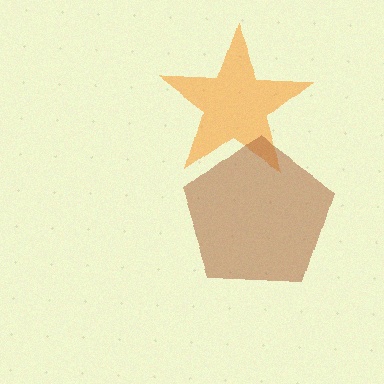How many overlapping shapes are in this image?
There are 2 overlapping shapes in the image.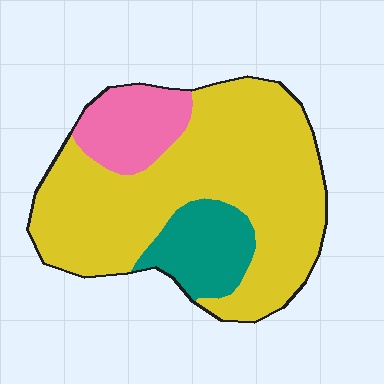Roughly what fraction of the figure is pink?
Pink covers 14% of the figure.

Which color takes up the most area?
Yellow, at roughly 70%.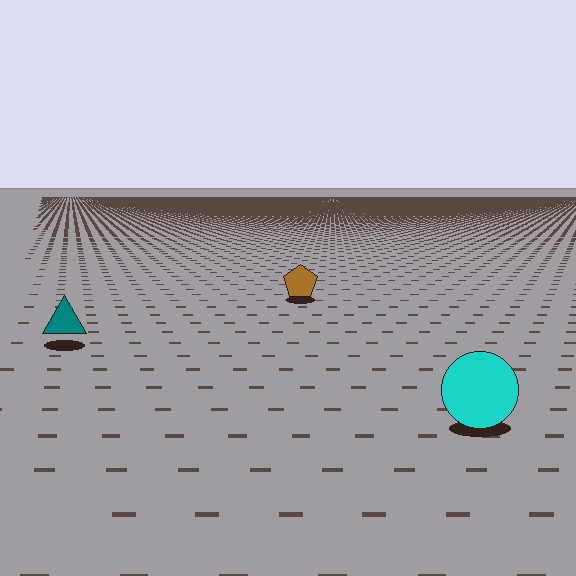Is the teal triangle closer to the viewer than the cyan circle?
No. The cyan circle is closer — you can tell from the texture gradient: the ground texture is coarser near it.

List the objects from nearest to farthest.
From nearest to farthest: the cyan circle, the teal triangle, the brown pentagon.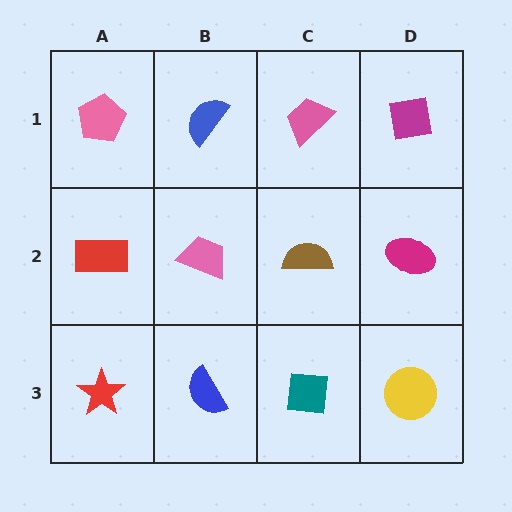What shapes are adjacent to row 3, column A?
A red rectangle (row 2, column A), a blue semicircle (row 3, column B).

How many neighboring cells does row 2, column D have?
3.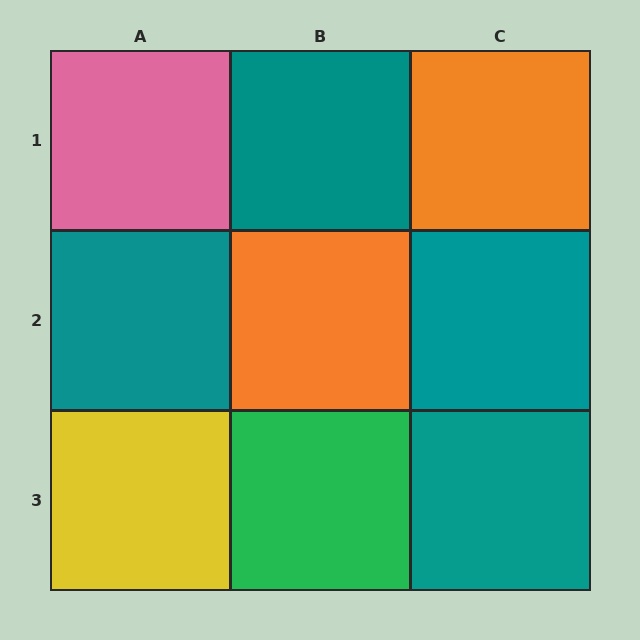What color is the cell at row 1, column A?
Pink.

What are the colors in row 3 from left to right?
Yellow, green, teal.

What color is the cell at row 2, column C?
Teal.